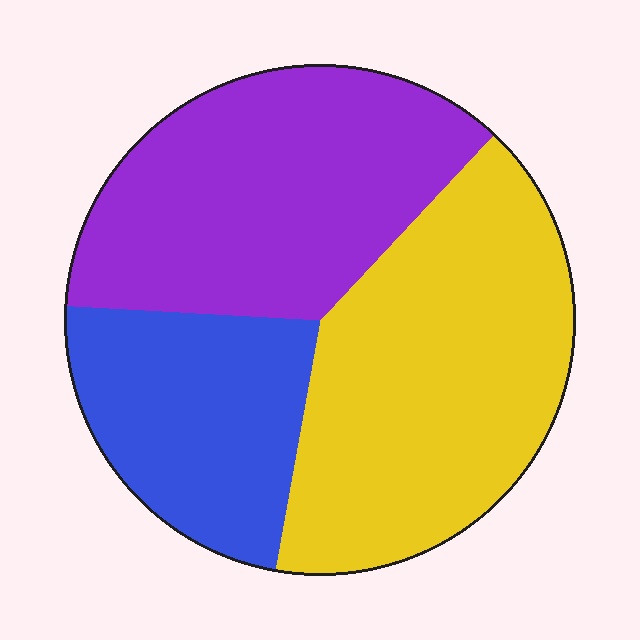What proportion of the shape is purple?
Purple takes up about three eighths (3/8) of the shape.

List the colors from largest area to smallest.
From largest to smallest: yellow, purple, blue.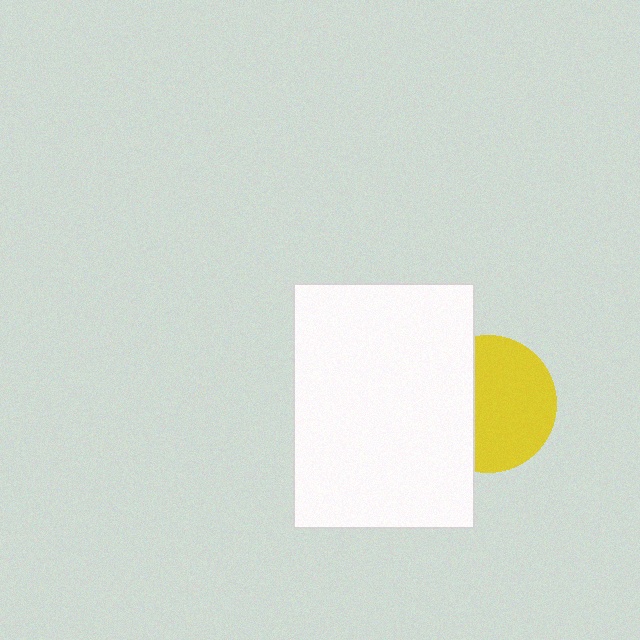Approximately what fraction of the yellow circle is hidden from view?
Roughly 38% of the yellow circle is hidden behind the white rectangle.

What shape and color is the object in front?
The object in front is a white rectangle.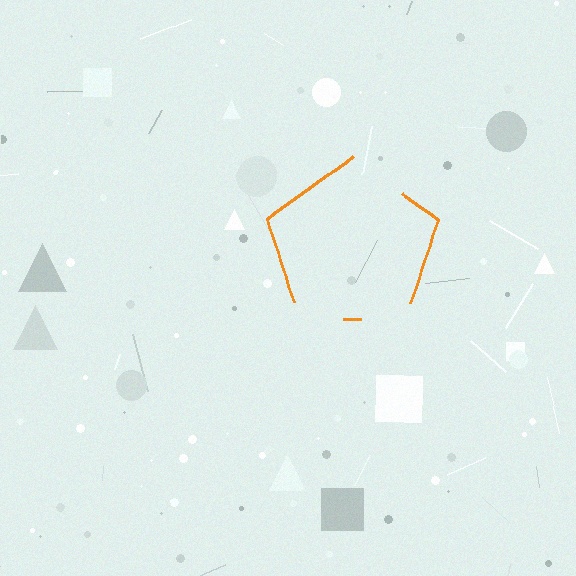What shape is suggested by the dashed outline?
The dashed outline suggests a pentagon.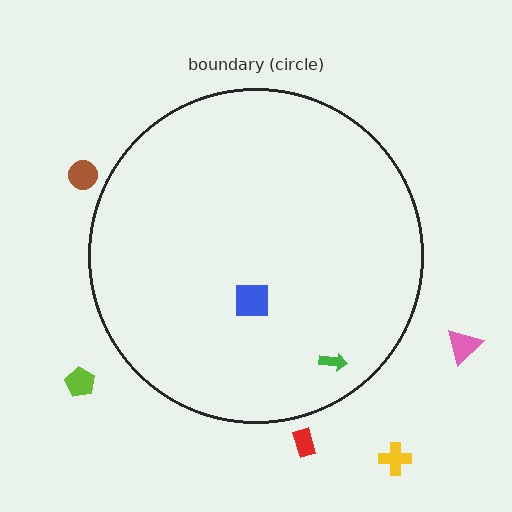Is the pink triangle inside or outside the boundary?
Outside.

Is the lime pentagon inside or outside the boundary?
Outside.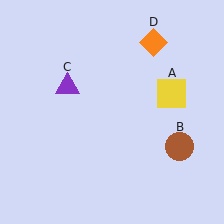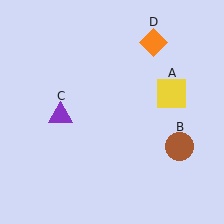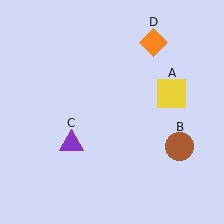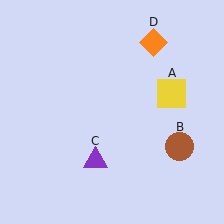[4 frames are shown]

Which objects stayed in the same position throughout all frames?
Yellow square (object A) and brown circle (object B) and orange diamond (object D) remained stationary.